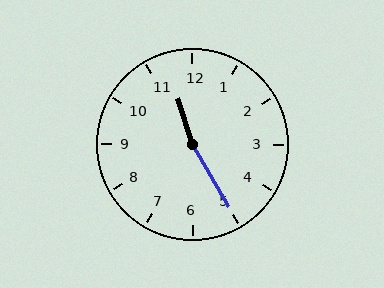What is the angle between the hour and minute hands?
Approximately 168 degrees.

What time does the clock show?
11:25.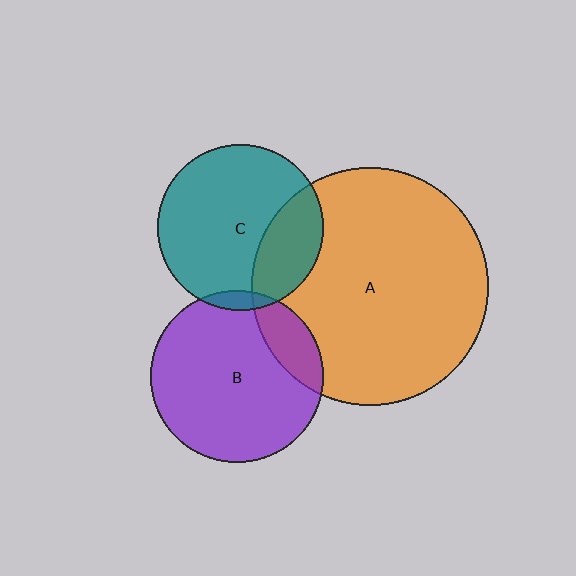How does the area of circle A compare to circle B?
Approximately 1.9 times.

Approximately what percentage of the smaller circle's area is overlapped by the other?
Approximately 25%.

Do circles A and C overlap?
Yes.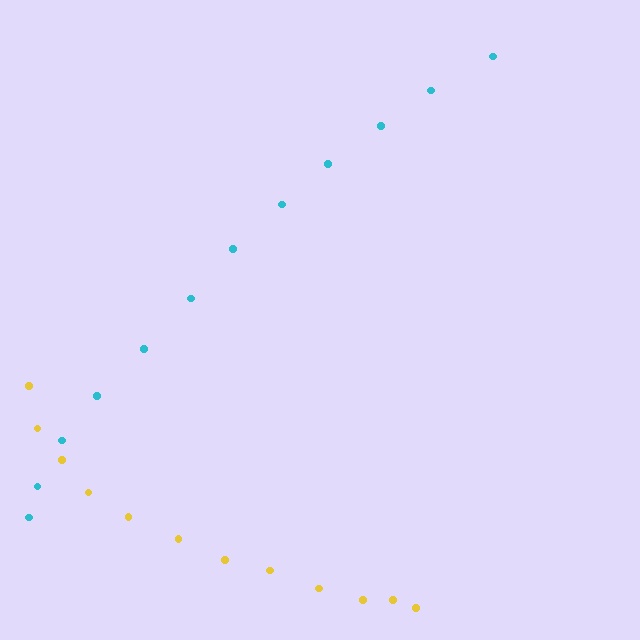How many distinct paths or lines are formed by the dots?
There are 2 distinct paths.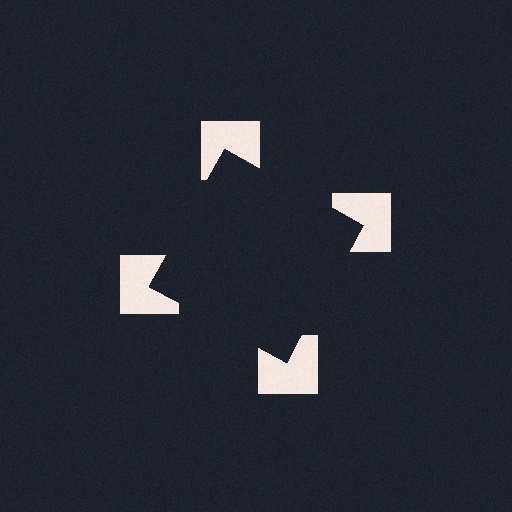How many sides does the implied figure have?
4 sides.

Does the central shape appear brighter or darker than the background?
It typically appears slightly darker than the background, even though no actual brightness change is drawn.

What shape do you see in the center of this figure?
An illusory square — its edges are inferred from the aligned wedge cuts in the notched squares, not physically drawn.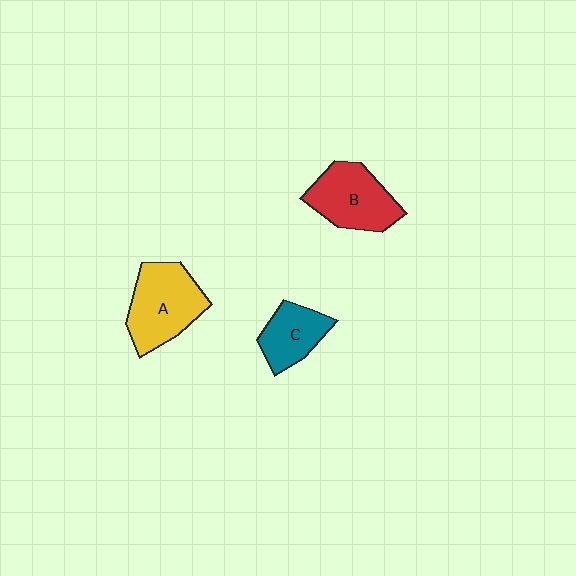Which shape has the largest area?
Shape A (yellow).